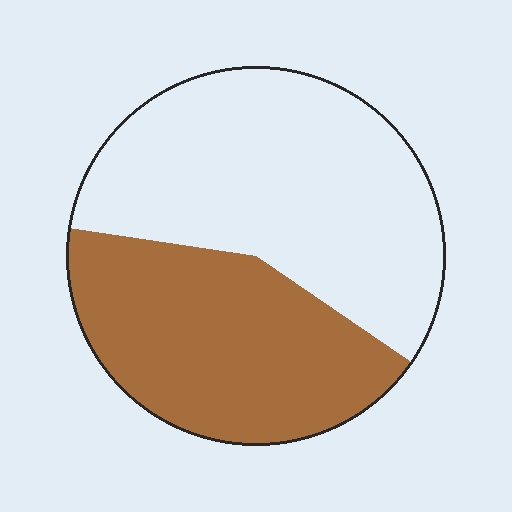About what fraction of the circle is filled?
About two fifths (2/5).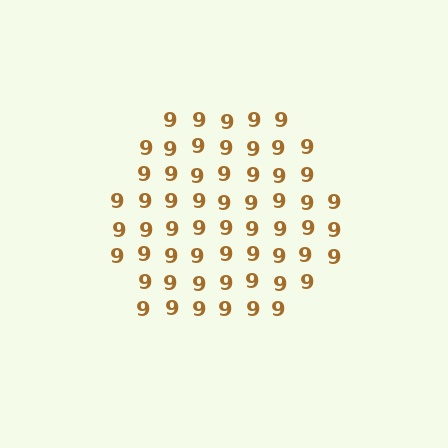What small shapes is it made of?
It is made of small digit 9's.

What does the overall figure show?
The overall figure shows a hexagon.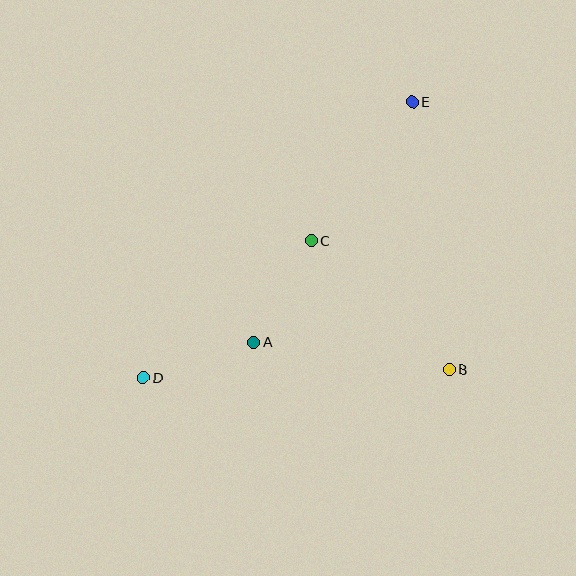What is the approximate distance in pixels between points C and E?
The distance between C and E is approximately 172 pixels.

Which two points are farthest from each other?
Points D and E are farthest from each other.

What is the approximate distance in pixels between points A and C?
The distance between A and C is approximately 117 pixels.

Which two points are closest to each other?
Points A and D are closest to each other.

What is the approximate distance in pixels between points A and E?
The distance between A and E is approximately 288 pixels.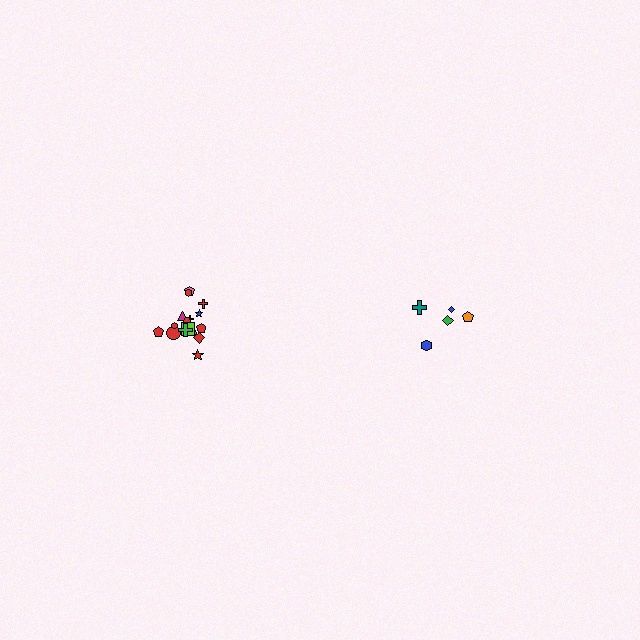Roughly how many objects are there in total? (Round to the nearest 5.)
Roughly 25 objects in total.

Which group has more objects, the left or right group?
The left group.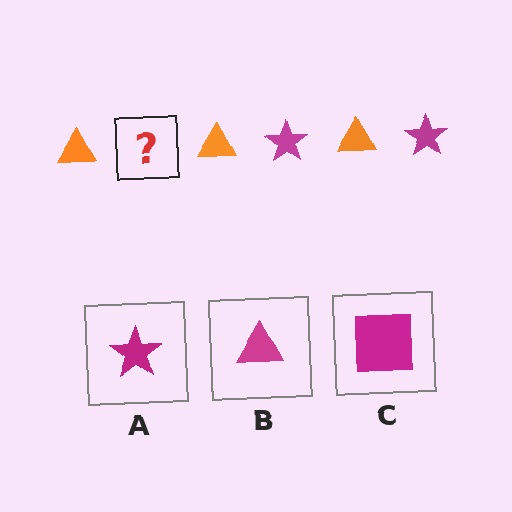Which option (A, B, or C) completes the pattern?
A.